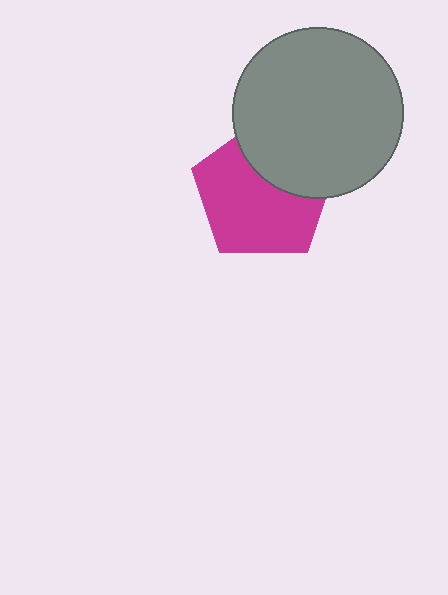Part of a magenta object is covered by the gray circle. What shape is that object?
It is a pentagon.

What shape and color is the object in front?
The object in front is a gray circle.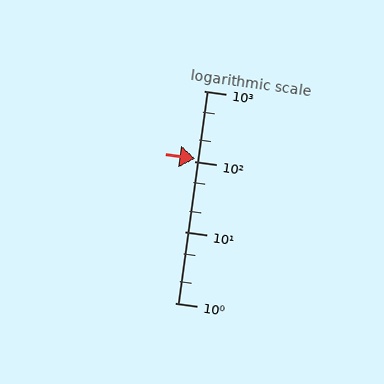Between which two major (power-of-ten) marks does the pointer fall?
The pointer is between 100 and 1000.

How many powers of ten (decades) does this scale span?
The scale spans 3 decades, from 1 to 1000.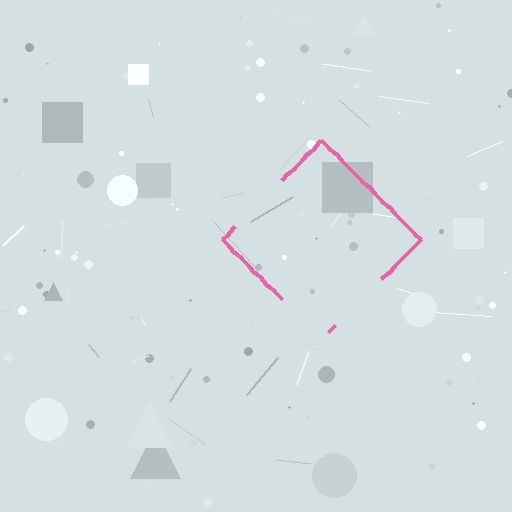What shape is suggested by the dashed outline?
The dashed outline suggests a diamond.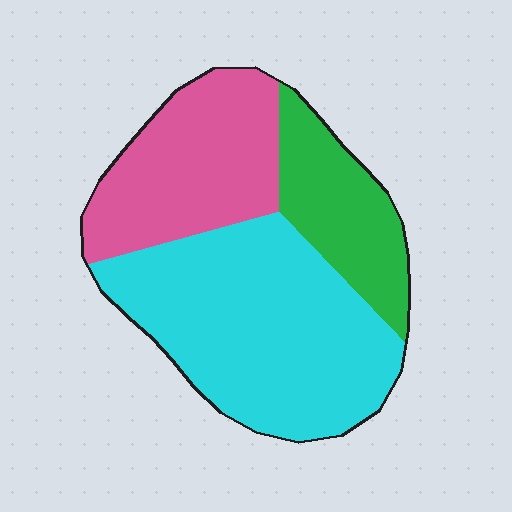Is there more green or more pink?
Pink.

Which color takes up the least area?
Green, at roughly 20%.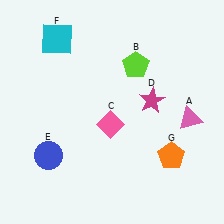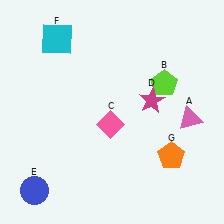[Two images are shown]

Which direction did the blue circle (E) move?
The blue circle (E) moved down.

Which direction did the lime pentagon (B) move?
The lime pentagon (B) moved right.